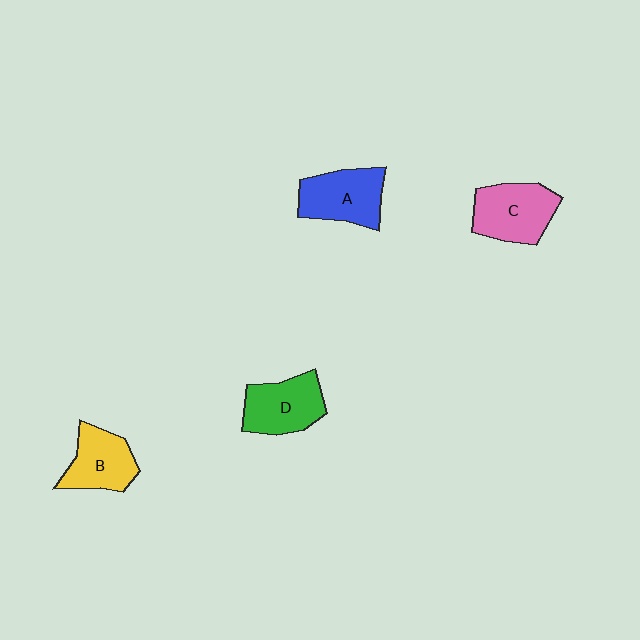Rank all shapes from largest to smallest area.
From largest to smallest: C (pink), A (blue), D (green), B (yellow).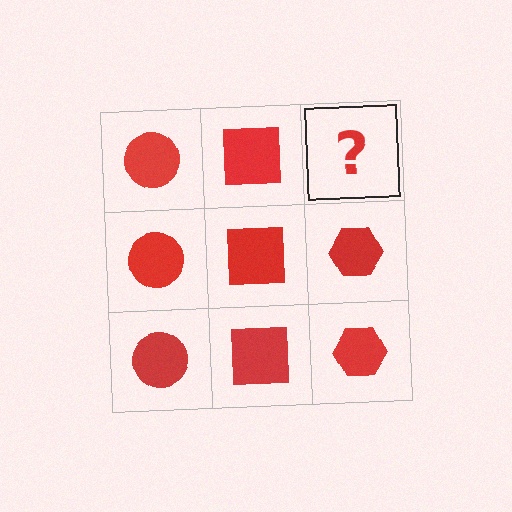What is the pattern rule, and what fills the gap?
The rule is that each column has a consistent shape. The gap should be filled with a red hexagon.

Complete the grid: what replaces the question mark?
The question mark should be replaced with a red hexagon.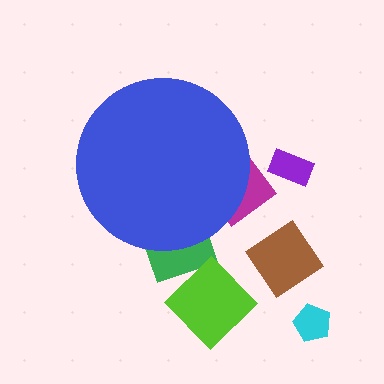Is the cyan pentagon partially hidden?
No, the cyan pentagon is fully visible.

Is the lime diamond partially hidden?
No, the lime diamond is fully visible.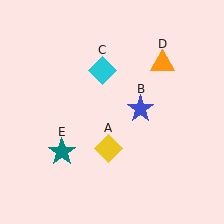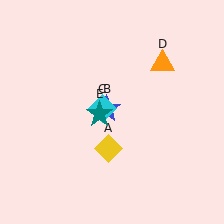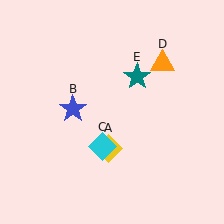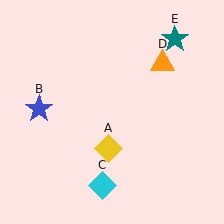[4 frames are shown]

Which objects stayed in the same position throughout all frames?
Yellow diamond (object A) and orange triangle (object D) remained stationary.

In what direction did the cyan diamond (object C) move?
The cyan diamond (object C) moved down.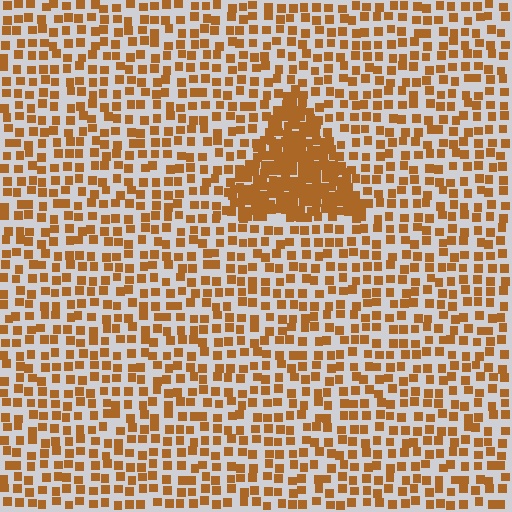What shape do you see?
I see a triangle.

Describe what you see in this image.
The image contains small brown elements arranged at two different densities. A triangle-shaped region is visible where the elements are more densely packed than the surrounding area.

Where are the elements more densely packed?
The elements are more densely packed inside the triangle boundary.